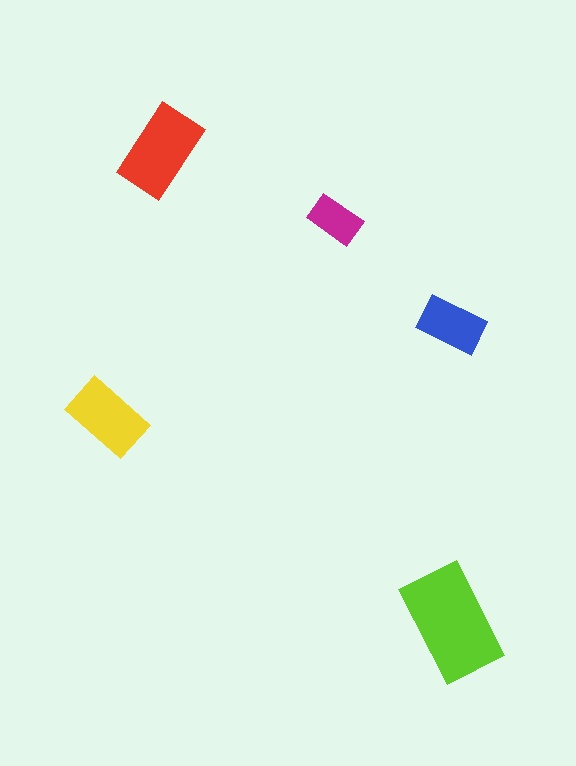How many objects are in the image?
There are 5 objects in the image.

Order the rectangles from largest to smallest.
the lime one, the red one, the yellow one, the blue one, the magenta one.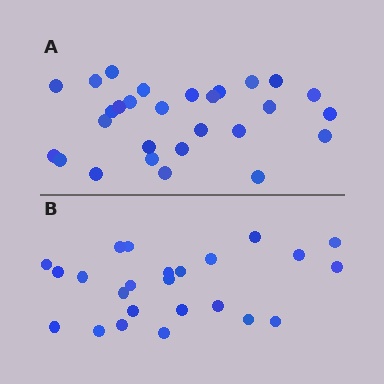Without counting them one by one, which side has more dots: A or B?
Region A (the top region) has more dots.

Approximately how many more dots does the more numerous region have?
Region A has about 4 more dots than region B.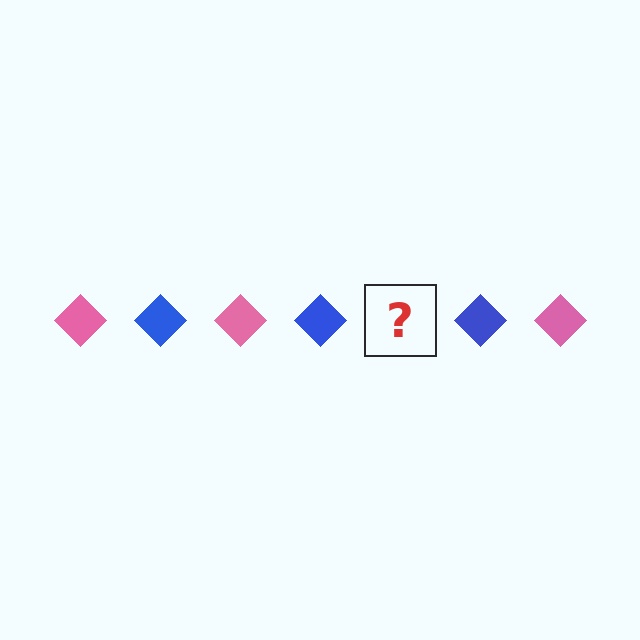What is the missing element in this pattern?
The missing element is a pink diamond.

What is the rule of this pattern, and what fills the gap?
The rule is that the pattern cycles through pink, blue diamonds. The gap should be filled with a pink diamond.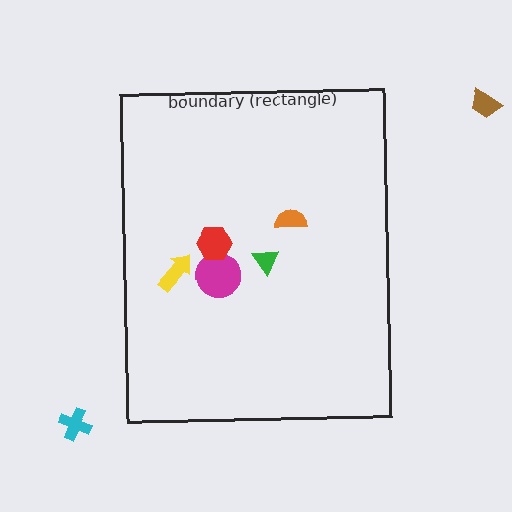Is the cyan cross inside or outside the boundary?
Outside.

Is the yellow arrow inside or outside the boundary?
Inside.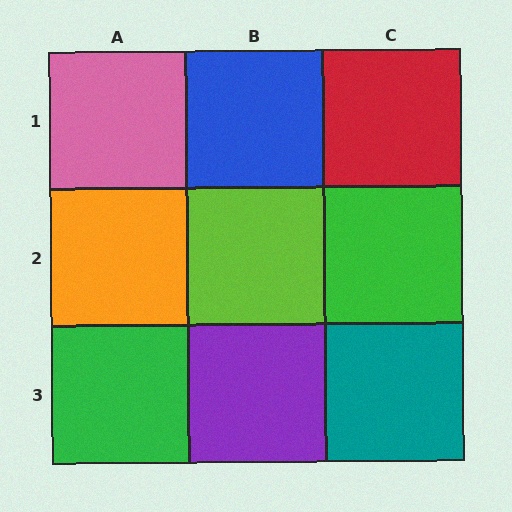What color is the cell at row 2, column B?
Lime.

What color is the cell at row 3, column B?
Purple.